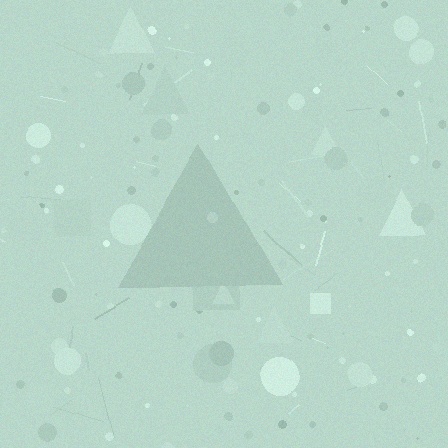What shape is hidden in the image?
A triangle is hidden in the image.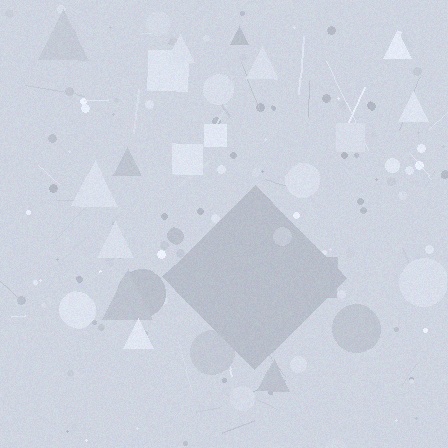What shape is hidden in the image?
A diamond is hidden in the image.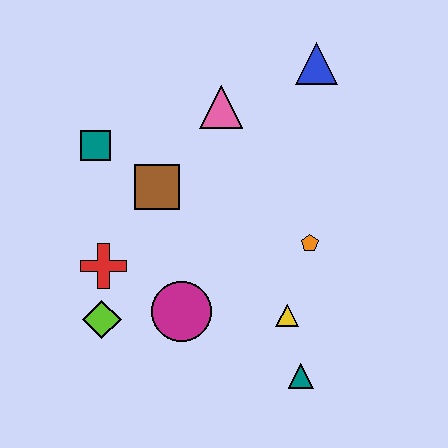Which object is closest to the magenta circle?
The lime diamond is closest to the magenta circle.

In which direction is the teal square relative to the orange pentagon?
The teal square is to the left of the orange pentagon.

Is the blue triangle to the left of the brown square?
No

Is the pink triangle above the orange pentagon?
Yes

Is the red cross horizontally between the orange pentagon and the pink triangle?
No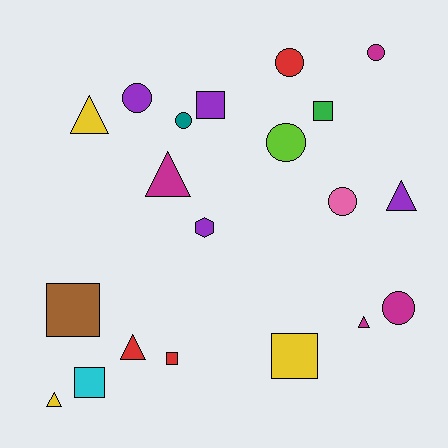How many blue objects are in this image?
There are no blue objects.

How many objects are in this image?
There are 20 objects.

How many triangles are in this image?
There are 6 triangles.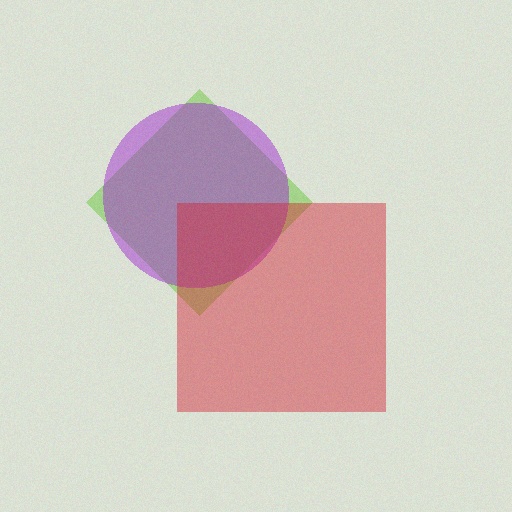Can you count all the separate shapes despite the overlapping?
Yes, there are 3 separate shapes.